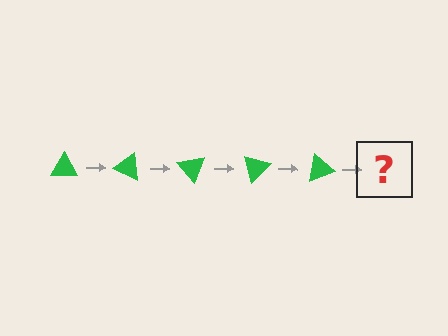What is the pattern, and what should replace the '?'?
The pattern is that the triangle rotates 25 degrees each step. The '?' should be a green triangle rotated 125 degrees.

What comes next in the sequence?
The next element should be a green triangle rotated 125 degrees.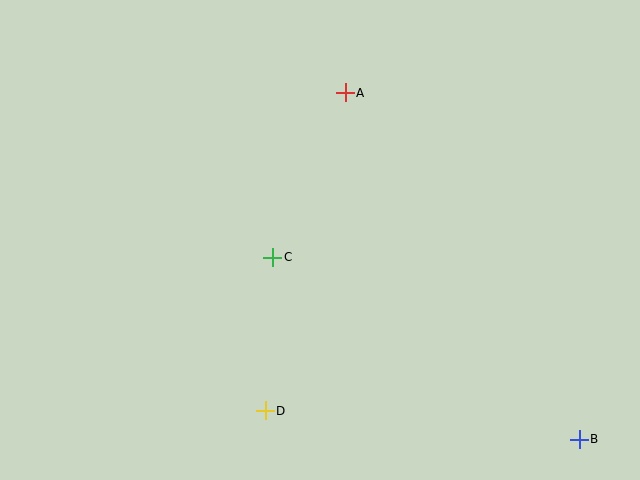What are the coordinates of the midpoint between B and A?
The midpoint between B and A is at (462, 266).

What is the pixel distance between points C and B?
The distance between C and B is 356 pixels.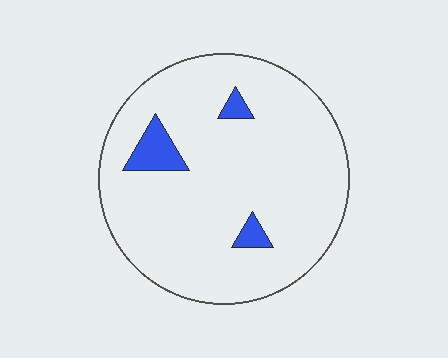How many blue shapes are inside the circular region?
3.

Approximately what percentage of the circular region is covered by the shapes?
Approximately 5%.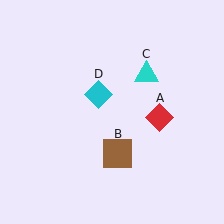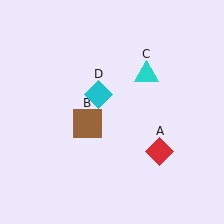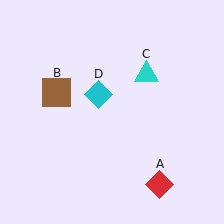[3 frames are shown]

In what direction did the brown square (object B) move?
The brown square (object B) moved up and to the left.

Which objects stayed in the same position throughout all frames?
Cyan triangle (object C) and cyan diamond (object D) remained stationary.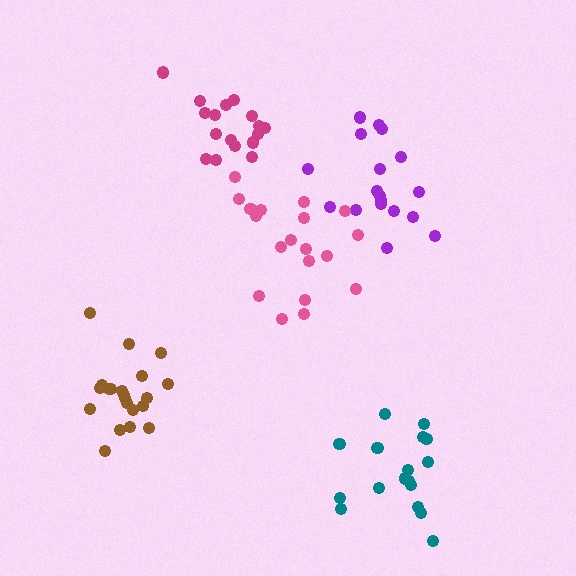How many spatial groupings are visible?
There are 5 spatial groupings.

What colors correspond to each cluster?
The clusters are colored: teal, brown, magenta, purple, pink.